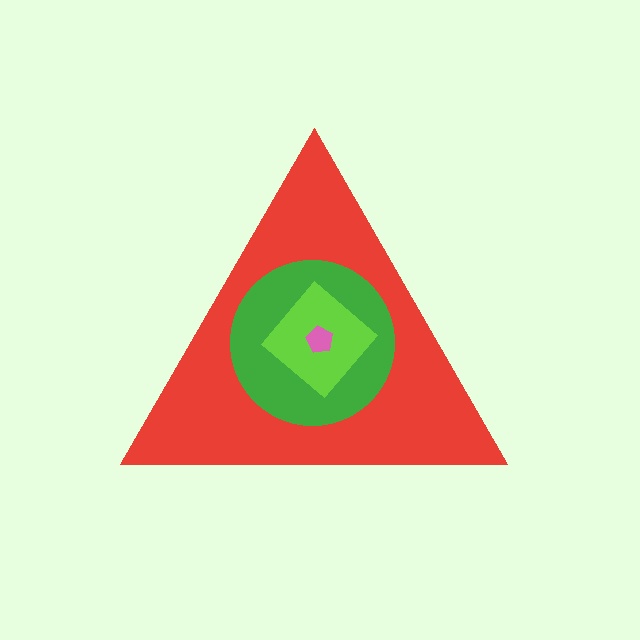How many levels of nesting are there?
4.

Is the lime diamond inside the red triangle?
Yes.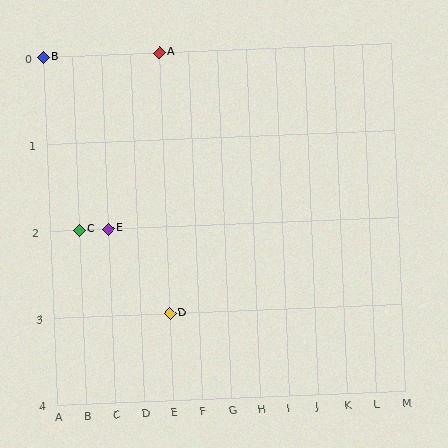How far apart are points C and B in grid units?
Points C and B are 1 column and 2 rows apart (about 2.2 grid units diagonally).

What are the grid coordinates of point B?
Point B is at grid coordinates (A, 0).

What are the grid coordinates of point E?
Point E is at grid coordinates (C, 2).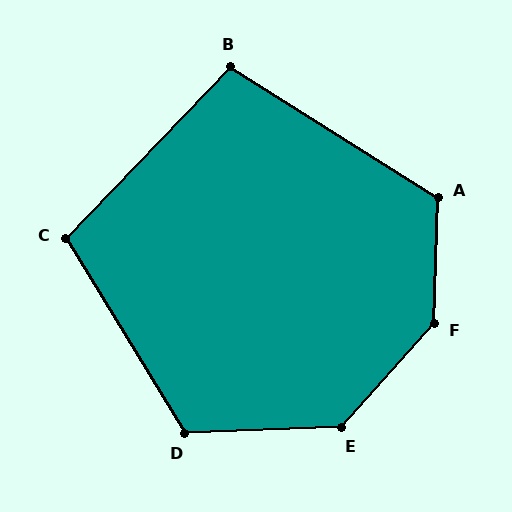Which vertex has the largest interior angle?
F, at approximately 139 degrees.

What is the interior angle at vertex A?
Approximately 121 degrees (obtuse).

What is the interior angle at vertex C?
Approximately 105 degrees (obtuse).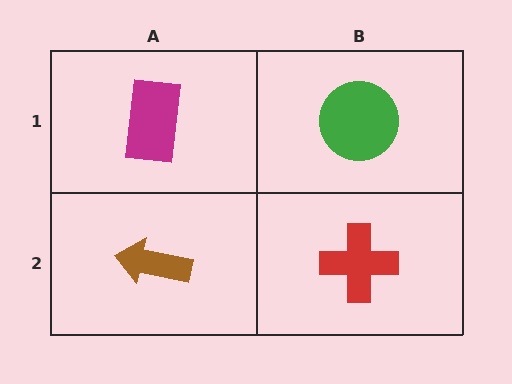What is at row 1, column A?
A magenta rectangle.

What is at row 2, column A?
A brown arrow.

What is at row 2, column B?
A red cross.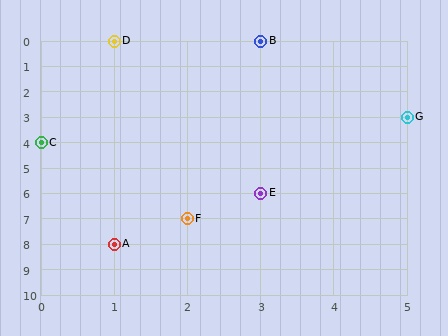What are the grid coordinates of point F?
Point F is at grid coordinates (2, 7).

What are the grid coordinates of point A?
Point A is at grid coordinates (1, 8).